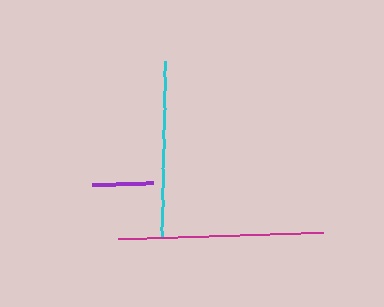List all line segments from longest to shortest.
From longest to shortest: magenta, cyan, purple.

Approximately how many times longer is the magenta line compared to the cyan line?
The magenta line is approximately 1.2 times the length of the cyan line.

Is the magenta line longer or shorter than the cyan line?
The magenta line is longer than the cyan line.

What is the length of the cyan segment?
The cyan segment is approximately 175 pixels long.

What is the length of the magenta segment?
The magenta segment is approximately 204 pixels long.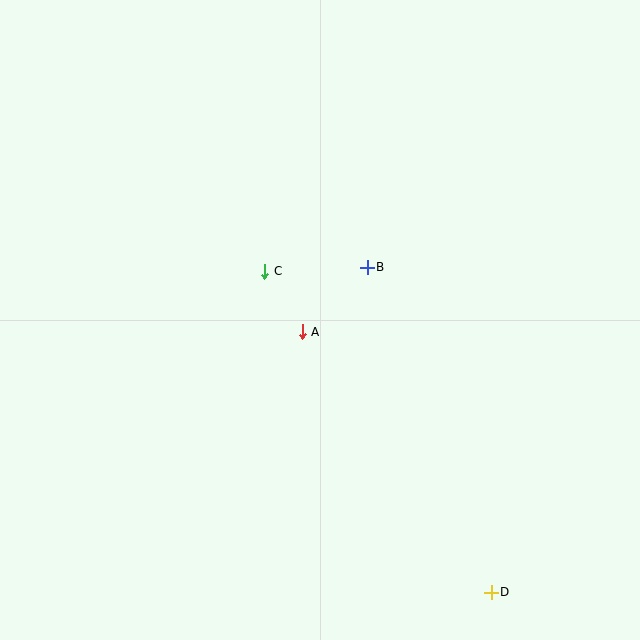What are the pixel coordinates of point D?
Point D is at (491, 592).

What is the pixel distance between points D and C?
The distance between D and C is 393 pixels.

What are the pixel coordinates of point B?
Point B is at (367, 267).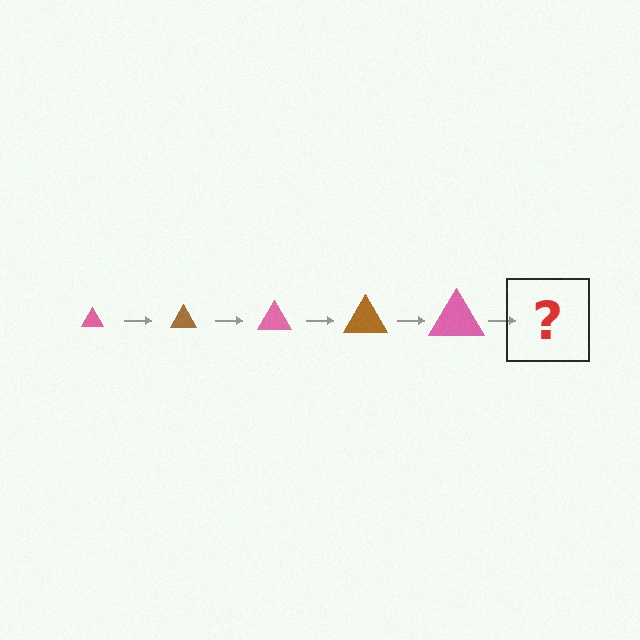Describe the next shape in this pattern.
It should be a brown triangle, larger than the previous one.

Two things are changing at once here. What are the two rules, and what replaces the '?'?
The two rules are that the triangle grows larger each step and the color cycles through pink and brown. The '?' should be a brown triangle, larger than the previous one.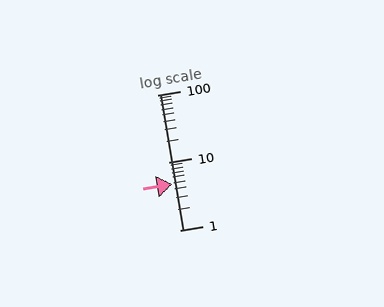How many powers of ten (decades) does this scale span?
The scale spans 2 decades, from 1 to 100.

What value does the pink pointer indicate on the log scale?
The pointer indicates approximately 4.8.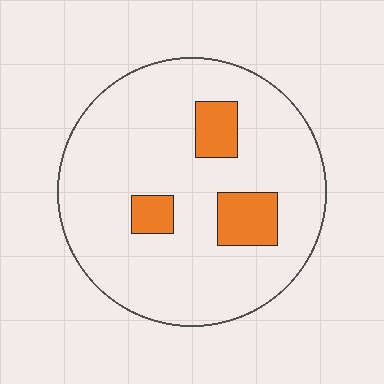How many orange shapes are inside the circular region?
3.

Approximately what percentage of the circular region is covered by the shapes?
Approximately 15%.